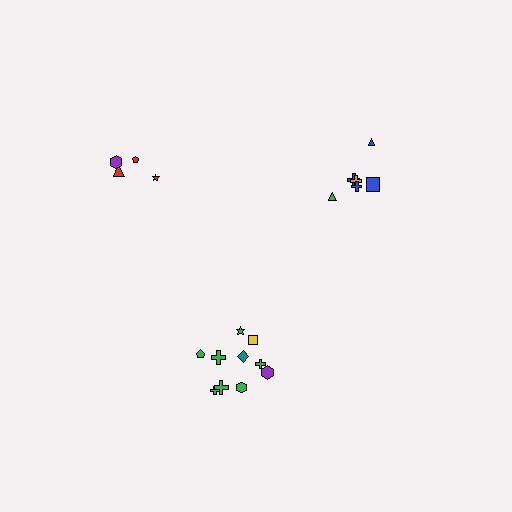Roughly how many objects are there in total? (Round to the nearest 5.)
Roughly 20 objects in total.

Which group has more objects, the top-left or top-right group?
The top-right group.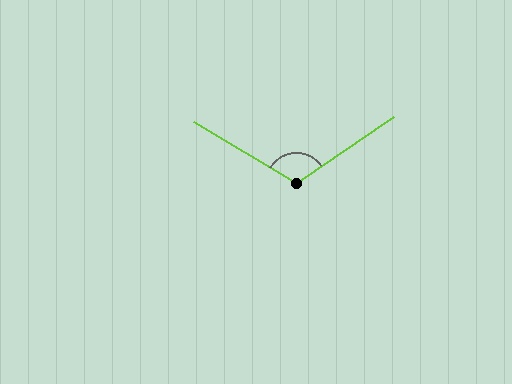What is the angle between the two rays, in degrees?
Approximately 114 degrees.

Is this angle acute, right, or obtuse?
It is obtuse.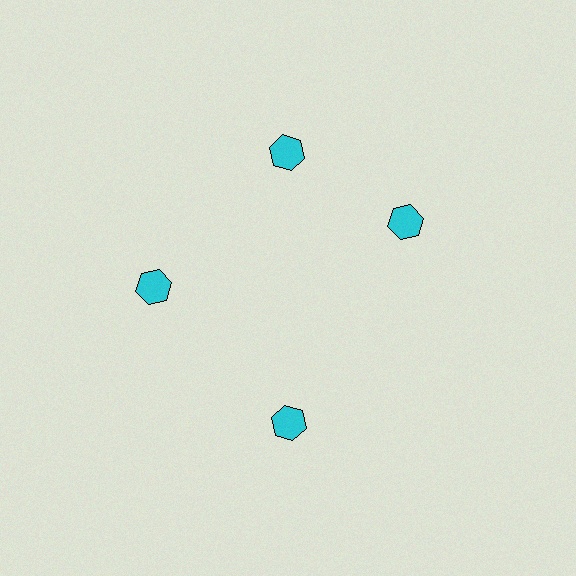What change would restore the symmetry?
The symmetry would be restored by rotating it back into even spacing with its neighbors so that all 4 hexagons sit at equal angles and equal distance from the center.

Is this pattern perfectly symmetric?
No. The 4 cyan hexagons are arranged in a ring, but one element near the 3 o'clock position is rotated out of alignment along the ring, breaking the 4-fold rotational symmetry.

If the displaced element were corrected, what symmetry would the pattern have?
It would have 4-fold rotational symmetry — the pattern would map onto itself every 90 degrees.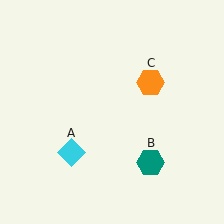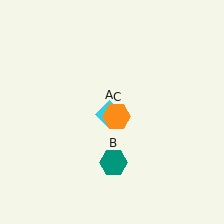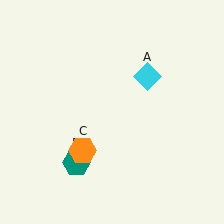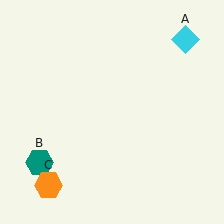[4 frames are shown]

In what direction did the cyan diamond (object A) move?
The cyan diamond (object A) moved up and to the right.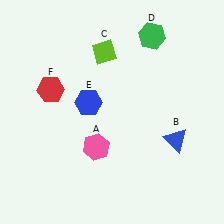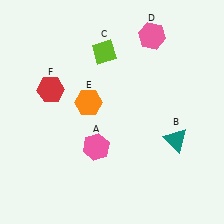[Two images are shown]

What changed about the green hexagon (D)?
In Image 1, D is green. In Image 2, it changed to pink.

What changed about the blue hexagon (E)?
In Image 1, E is blue. In Image 2, it changed to orange.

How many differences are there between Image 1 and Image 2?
There are 3 differences between the two images.